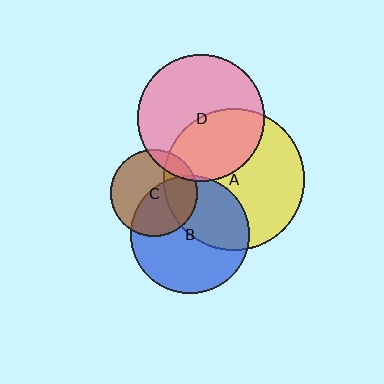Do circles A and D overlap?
Yes.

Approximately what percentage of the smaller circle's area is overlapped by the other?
Approximately 40%.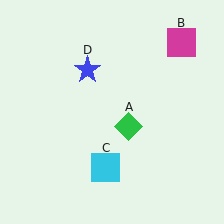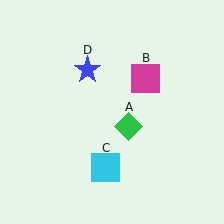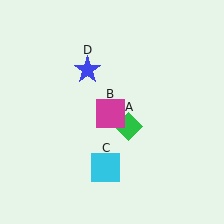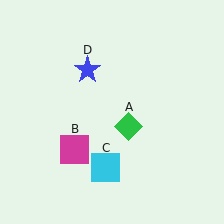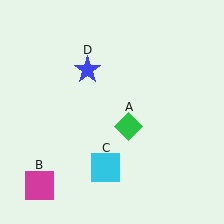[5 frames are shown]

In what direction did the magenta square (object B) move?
The magenta square (object B) moved down and to the left.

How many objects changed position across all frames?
1 object changed position: magenta square (object B).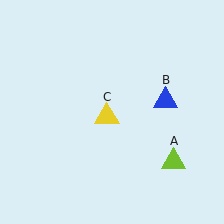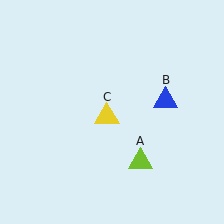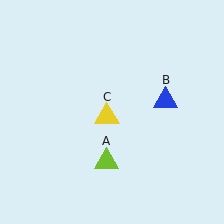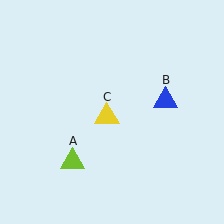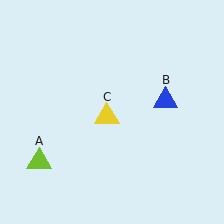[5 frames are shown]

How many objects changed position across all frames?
1 object changed position: lime triangle (object A).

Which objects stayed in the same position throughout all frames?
Blue triangle (object B) and yellow triangle (object C) remained stationary.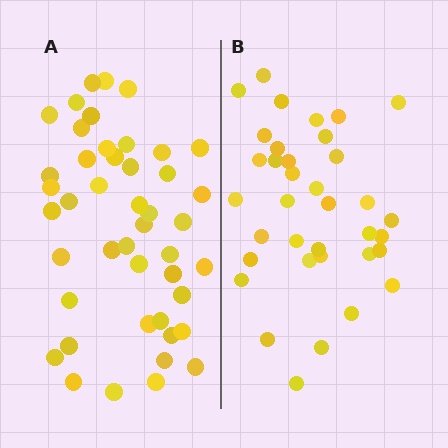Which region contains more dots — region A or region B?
Region A (the left region) has more dots.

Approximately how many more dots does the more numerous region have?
Region A has roughly 8 or so more dots than region B.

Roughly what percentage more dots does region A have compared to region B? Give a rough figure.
About 25% more.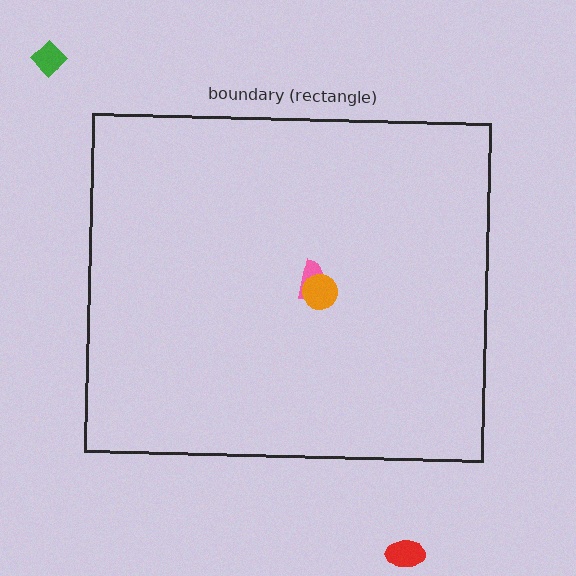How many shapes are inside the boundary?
2 inside, 2 outside.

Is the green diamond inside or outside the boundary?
Outside.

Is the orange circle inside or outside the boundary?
Inside.